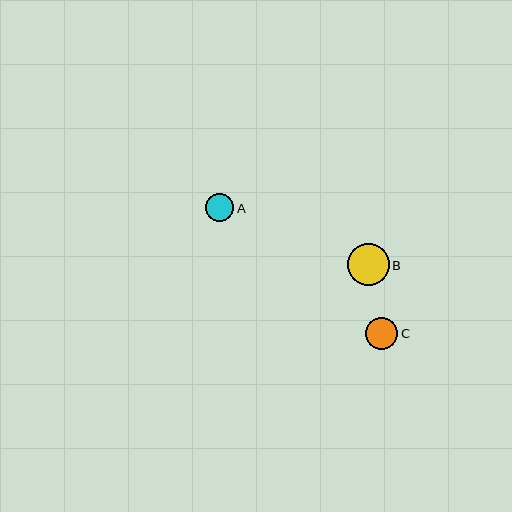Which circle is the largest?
Circle B is the largest with a size of approximately 42 pixels.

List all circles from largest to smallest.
From largest to smallest: B, C, A.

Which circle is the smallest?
Circle A is the smallest with a size of approximately 29 pixels.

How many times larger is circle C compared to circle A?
Circle C is approximately 1.1 times the size of circle A.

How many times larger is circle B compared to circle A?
Circle B is approximately 1.5 times the size of circle A.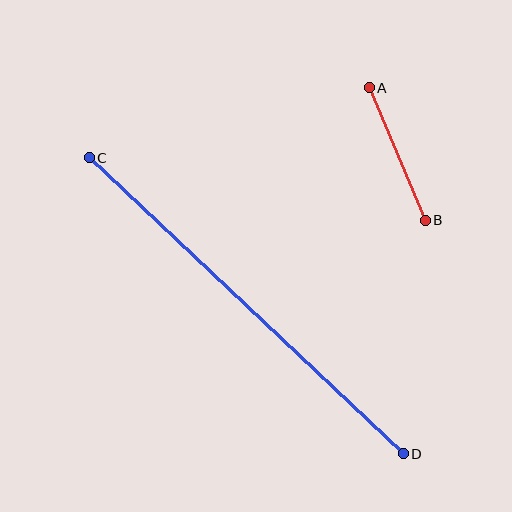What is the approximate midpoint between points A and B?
The midpoint is at approximately (397, 154) pixels.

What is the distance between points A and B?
The distance is approximately 144 pixels.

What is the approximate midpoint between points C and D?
The midpoint is at approximately (246, 306) pixels.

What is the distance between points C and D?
The distance is approximately 431 pixels.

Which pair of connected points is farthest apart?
Points C and D are farthest apart.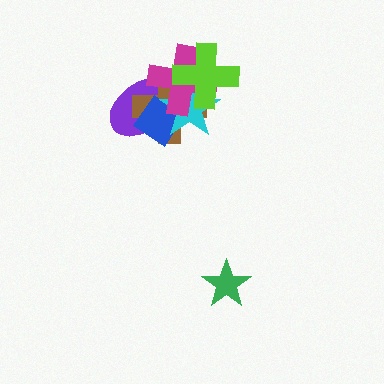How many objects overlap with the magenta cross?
5 objects overlap with the magenta cross.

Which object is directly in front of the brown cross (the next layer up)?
The blue diamond is directly in front of the brown cross.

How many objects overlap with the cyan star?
5 objects overlap with the cyan star.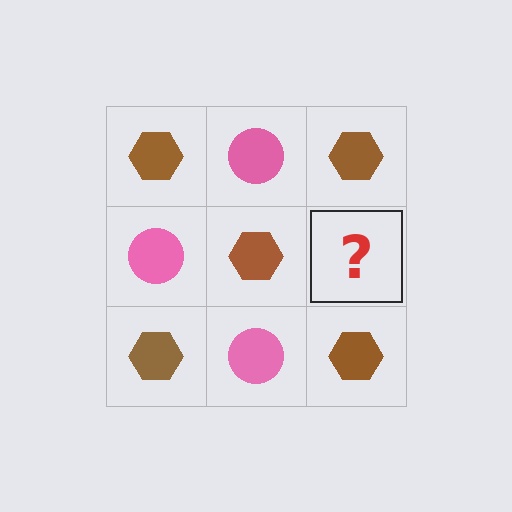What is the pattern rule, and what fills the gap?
The rule is that it alternates brown hexagon and pink circle in a checkerboard pattern. The gap should be filled with a pink circle.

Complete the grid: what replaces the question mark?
The question mark should be replaced with a pink circle.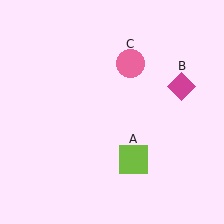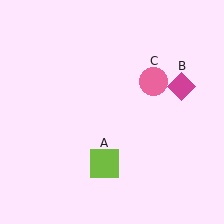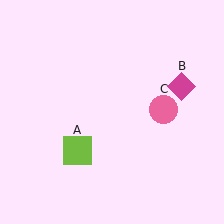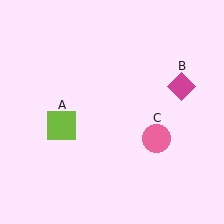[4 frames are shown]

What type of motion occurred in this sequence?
The lime square (object A), pink circle (object C) rotated clockwise around the center of the scene.